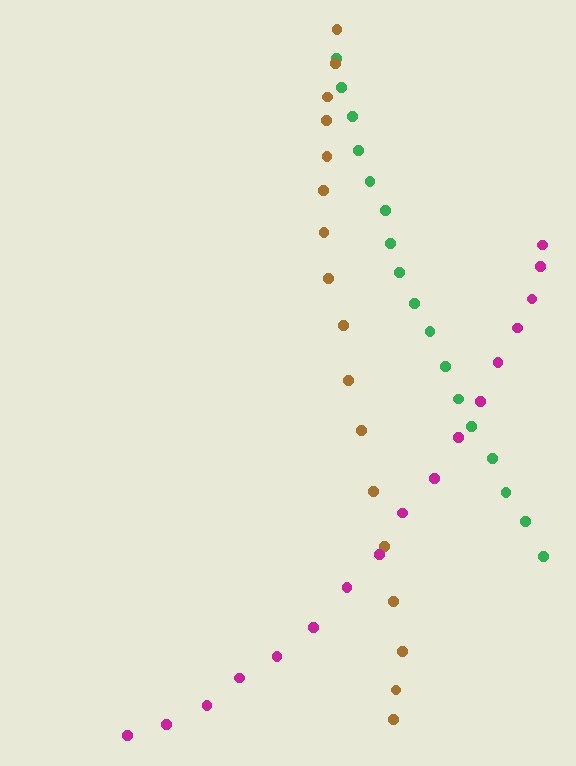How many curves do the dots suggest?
There are 3 distinct paths.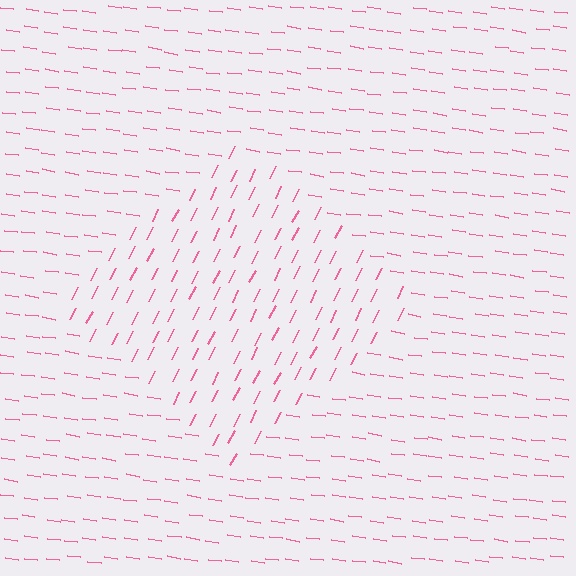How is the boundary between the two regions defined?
The boundary is defined purely by a change in line orientation (approximately 71 degrees difference). All lines are the same color and thickness.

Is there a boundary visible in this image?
Yes, there is a texture boundary formed by a change in line orientation.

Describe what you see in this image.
The image is filled with small pink line segments. A diamond region in the image has lines oriented differently from the surrounding lines, creating a visible texture boundary.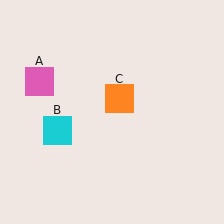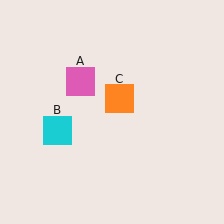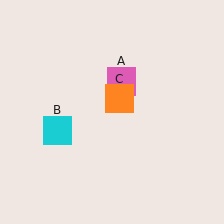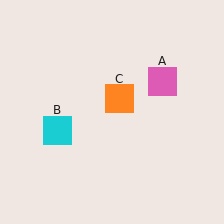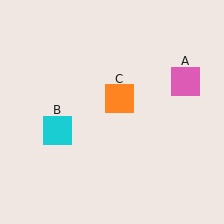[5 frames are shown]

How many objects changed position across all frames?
1 object changed position: pink square (object A).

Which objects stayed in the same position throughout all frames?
Cyan square (object B) and orange square (object C) remained stationary.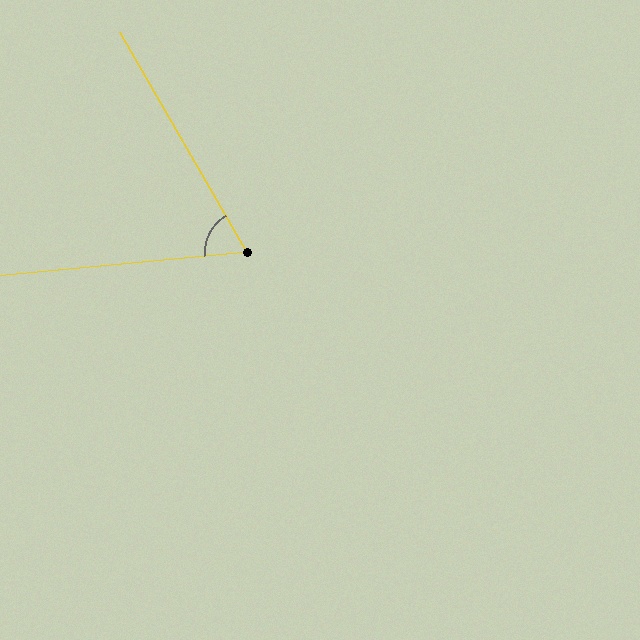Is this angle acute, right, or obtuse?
It is acute.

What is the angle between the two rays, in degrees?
Approximately 65 degrees.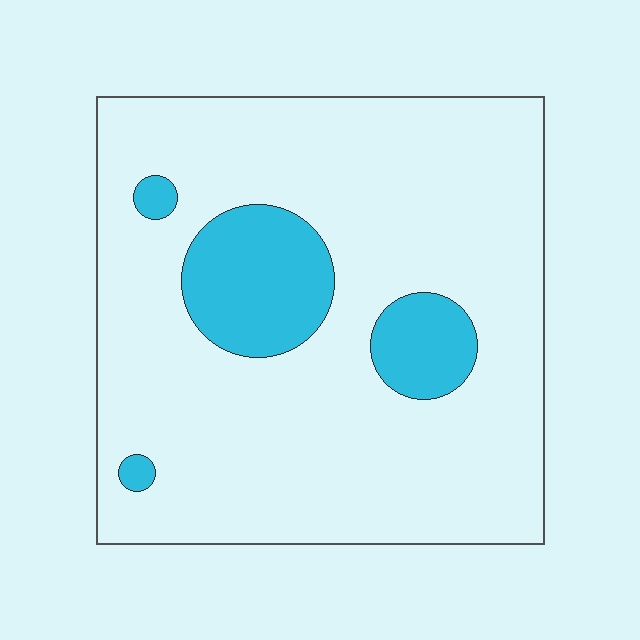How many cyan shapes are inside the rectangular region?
4.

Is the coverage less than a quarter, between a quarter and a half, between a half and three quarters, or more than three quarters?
Less than a quarter.